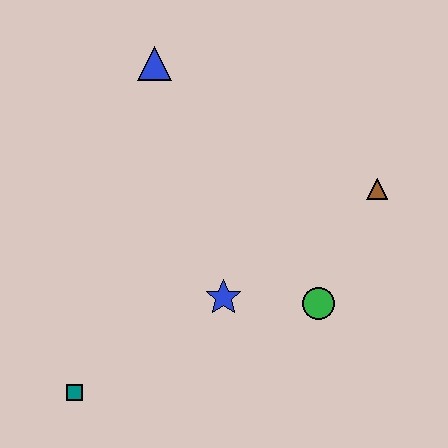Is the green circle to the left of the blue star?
No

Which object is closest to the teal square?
The blue star is closest to the teal square.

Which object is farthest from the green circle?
The blue triangle is farthest from the green circle.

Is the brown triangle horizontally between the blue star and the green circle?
No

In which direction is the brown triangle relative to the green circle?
The brown triangle is above the green circle.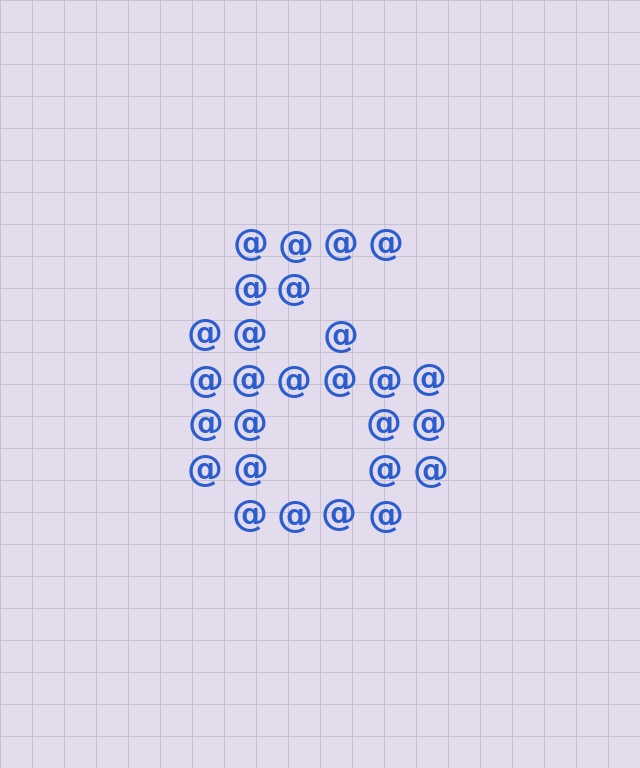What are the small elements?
The small elements are at signs.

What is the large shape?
The large shape is the digit 6.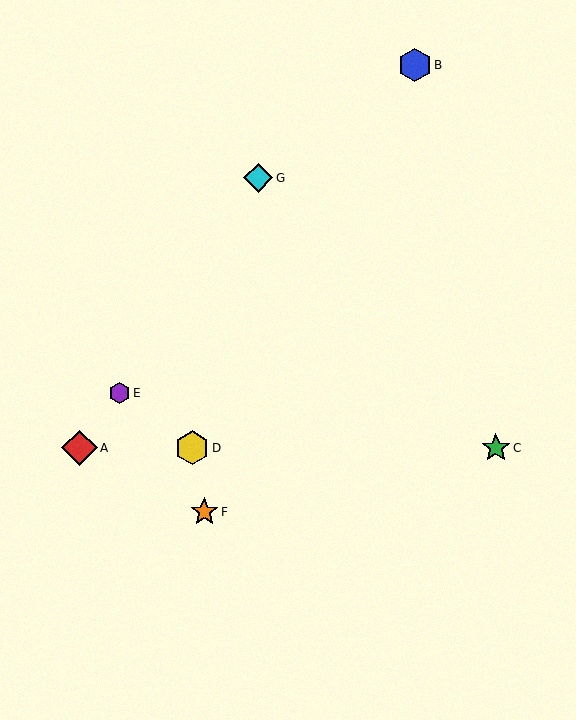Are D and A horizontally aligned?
Yes, both are at y≈448.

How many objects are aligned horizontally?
3 objects (A, C, D) are aligned horizontally.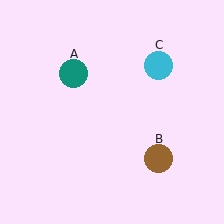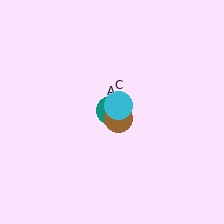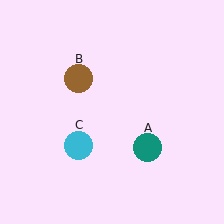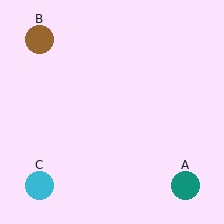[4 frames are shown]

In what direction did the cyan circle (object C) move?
The cyan circle (object C) moved down and to the left.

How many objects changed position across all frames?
3 objects changed position: teal circle (object A), brown circle (object B), cyan circle (object C).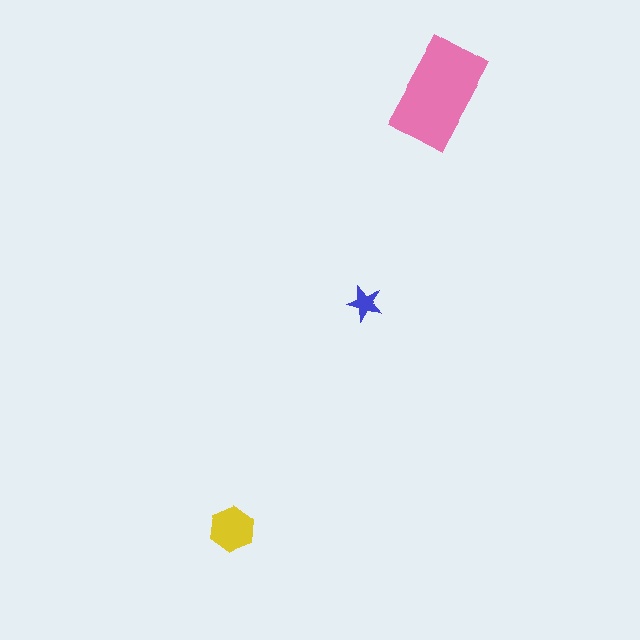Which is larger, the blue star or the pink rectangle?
The pink rectangle.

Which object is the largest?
The pink rectangle.